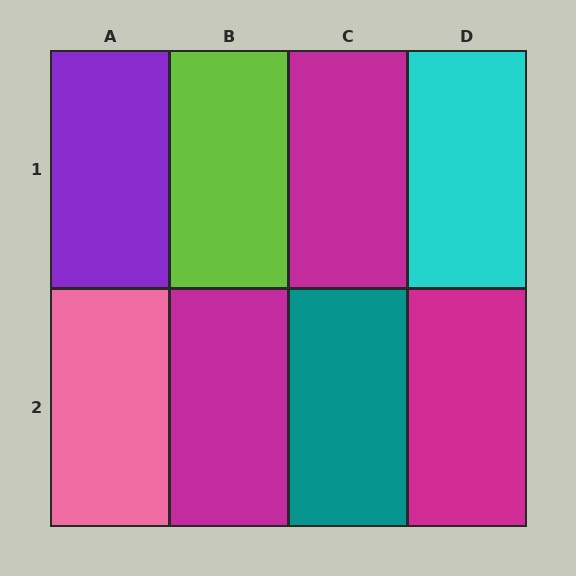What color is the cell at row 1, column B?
Lime.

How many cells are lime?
1 cell is lime.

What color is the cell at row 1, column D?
Cyan.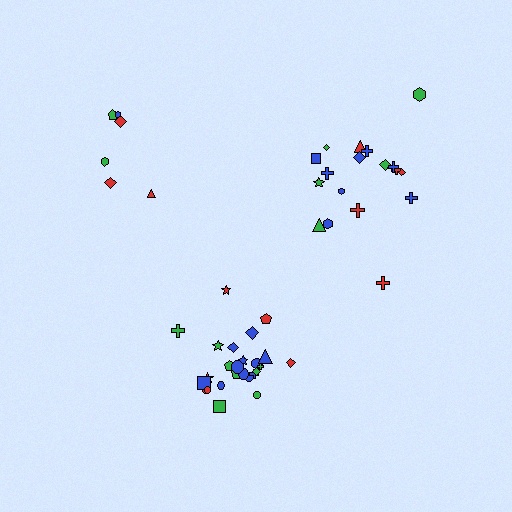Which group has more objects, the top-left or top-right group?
The top-right group.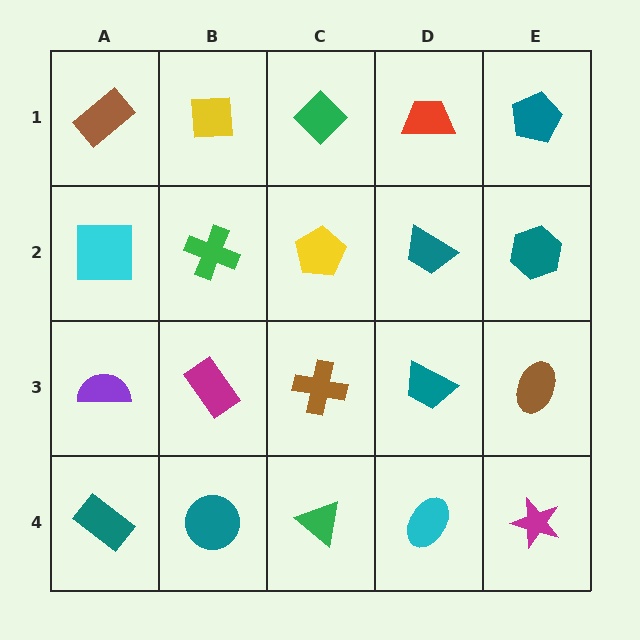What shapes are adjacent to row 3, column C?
A yellow pentagon (row 2, column C), a green triangle (row 4, column C), a magenta rectangle (row 3, column B), a teal trapezoid (row 3, column D).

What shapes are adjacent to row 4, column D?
A teal trapezoid (row 3, column D), a green triangle (row 4, column C), a magenta star (row 4, column E).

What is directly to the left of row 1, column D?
A green diamond.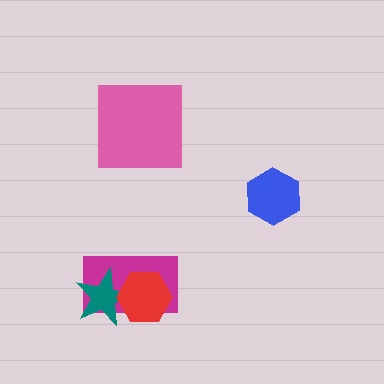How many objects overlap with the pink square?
0 objects overlap with the pink square.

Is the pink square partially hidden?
No, no other shape covers it.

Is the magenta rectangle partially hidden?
Yes, it is partially covered by another shape.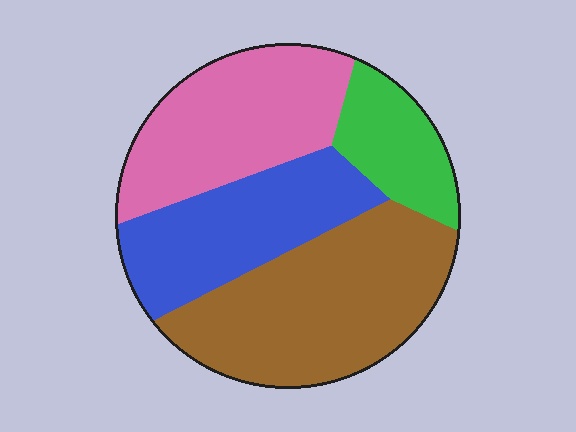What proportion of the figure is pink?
Pink takes up between a quarter and a half of the figure.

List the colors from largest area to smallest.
From largest to smallest: brown, pink, blue, green.